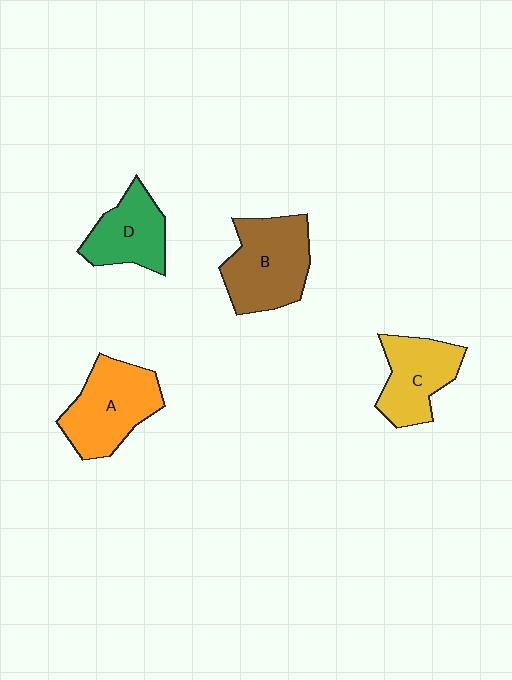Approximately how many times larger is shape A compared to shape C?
Approximately 1.2 times.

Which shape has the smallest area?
Shape D (green).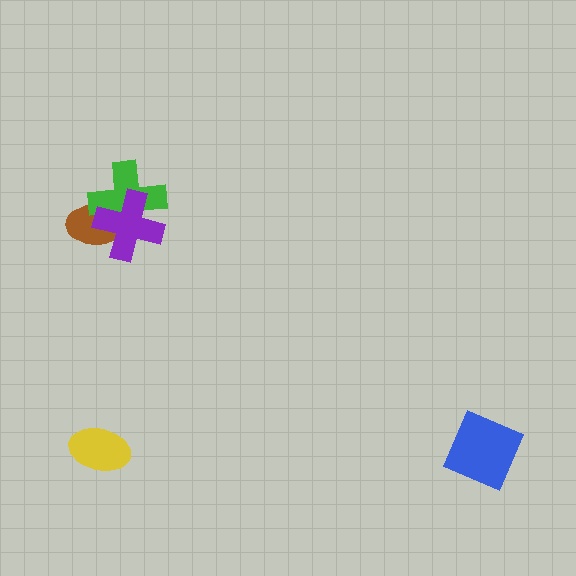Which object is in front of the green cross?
The purple cross is in front of the green cross.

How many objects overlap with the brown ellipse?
2 objects overlap with the brown ellipse.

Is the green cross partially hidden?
Yes, it is partially covered by another shape.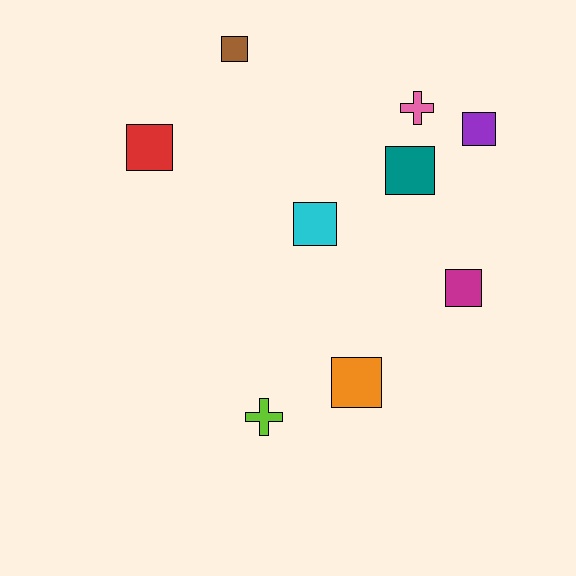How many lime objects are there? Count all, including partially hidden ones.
There is 1 lime object.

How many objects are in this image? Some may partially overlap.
There are 9 objects.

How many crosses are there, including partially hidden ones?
There are 2 crosses.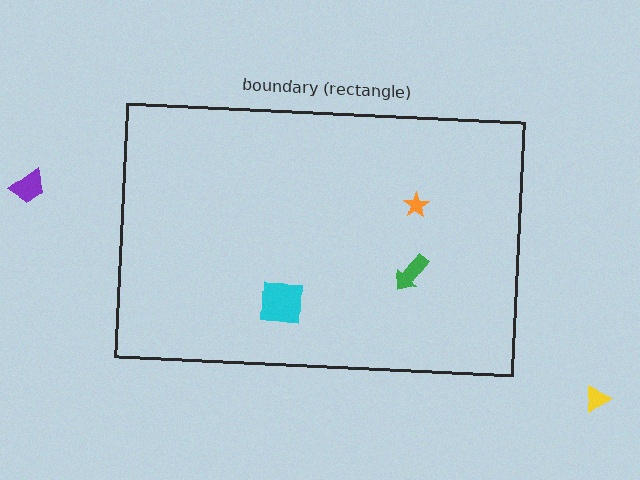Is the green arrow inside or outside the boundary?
Inside.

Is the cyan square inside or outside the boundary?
Inside.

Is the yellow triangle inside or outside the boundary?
Outside.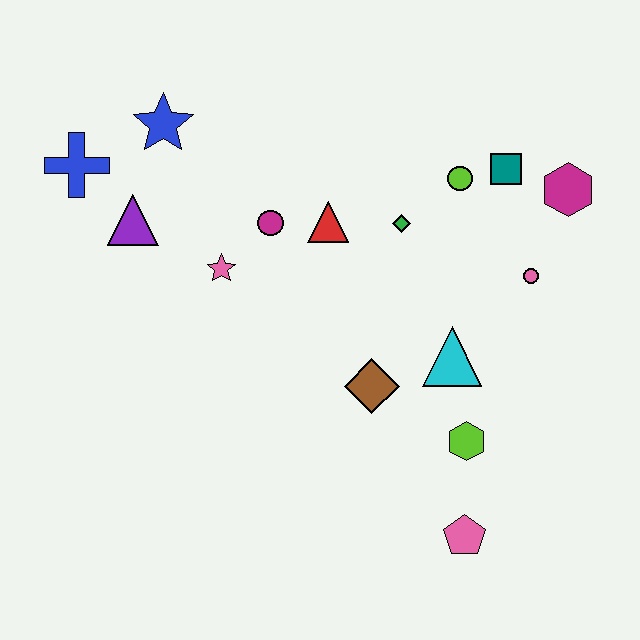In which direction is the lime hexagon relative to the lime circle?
The lime hexagon is below the lime circle.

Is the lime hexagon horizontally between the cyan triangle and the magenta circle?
No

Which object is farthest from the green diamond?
The blue cross is farthest from the green diamond.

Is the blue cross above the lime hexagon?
Yes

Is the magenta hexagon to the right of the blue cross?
Yes